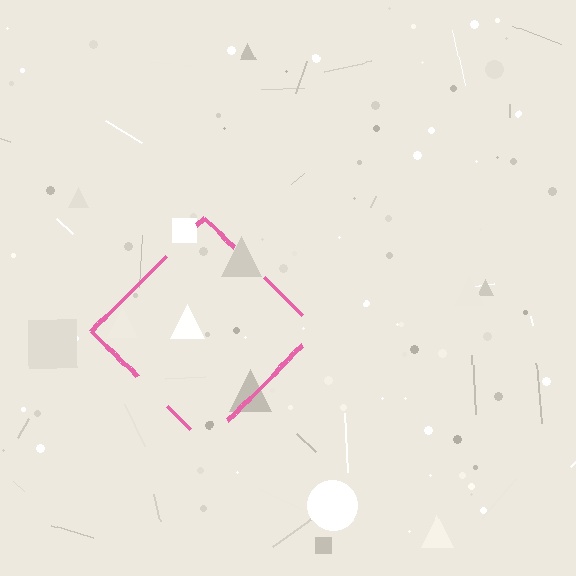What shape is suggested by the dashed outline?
The dashed outline suggests a diamond.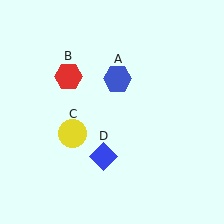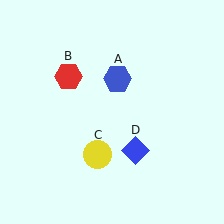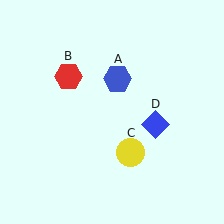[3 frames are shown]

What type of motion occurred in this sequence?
The yellow circle (object C), blue diamond (object D) rotated counterclockwise around the center of the scene.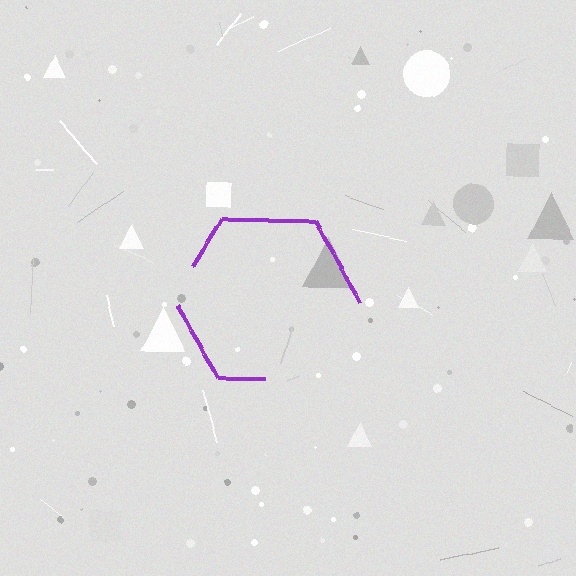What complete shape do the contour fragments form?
The contour fragments form a hexagon.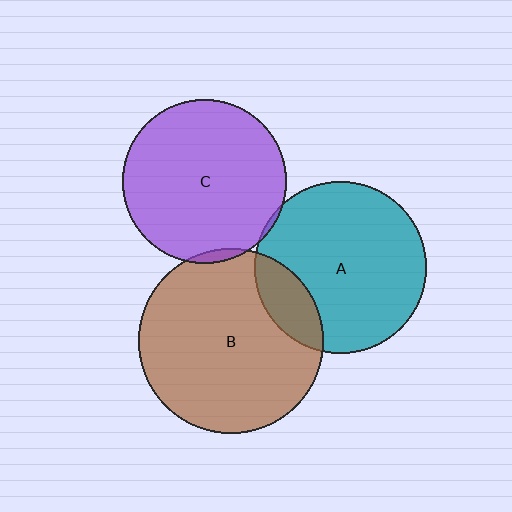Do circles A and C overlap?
Yes.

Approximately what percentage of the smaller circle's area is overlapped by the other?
Approximately 5%.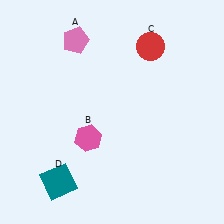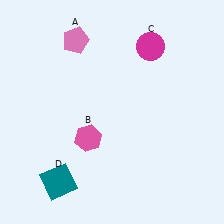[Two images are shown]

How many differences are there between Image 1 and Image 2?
There is 1 difference between the two images.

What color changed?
The circle (C) changed from red in Image 1 to magenta in Image 2.